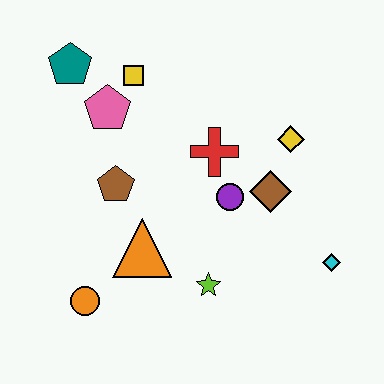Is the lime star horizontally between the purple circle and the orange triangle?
Yes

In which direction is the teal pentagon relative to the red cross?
The teal pentagon is to the left of the red cross.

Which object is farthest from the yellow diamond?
The orange circle is farthest from the yellow diamond.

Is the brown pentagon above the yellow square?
No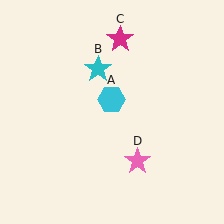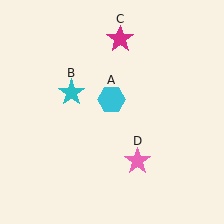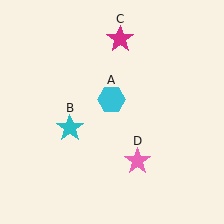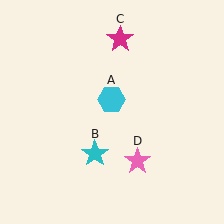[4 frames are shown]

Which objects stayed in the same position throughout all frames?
Cyan hexagon (object A) and magenta star (object C) and pink star (object D) remained stationary.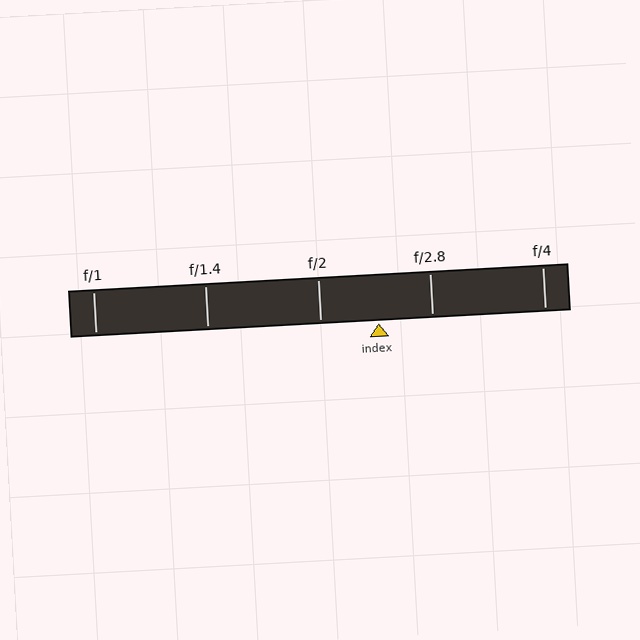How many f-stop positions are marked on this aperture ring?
There are 5 f-stop positions marked.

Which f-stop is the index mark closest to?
The index mark is closest to f/2.8.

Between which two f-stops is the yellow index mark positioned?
The index mark is between f/2 and f/2.8.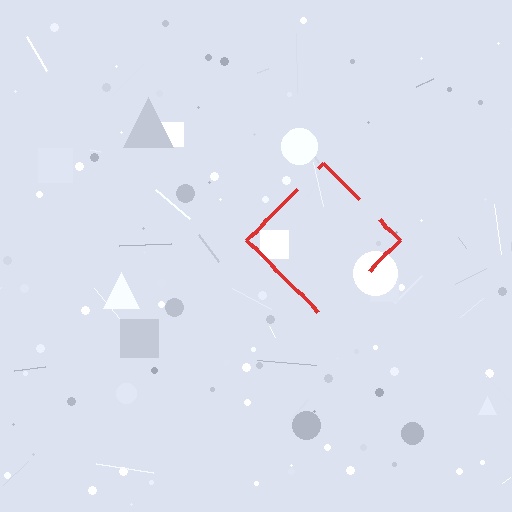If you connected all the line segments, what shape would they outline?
They would outline a diamond.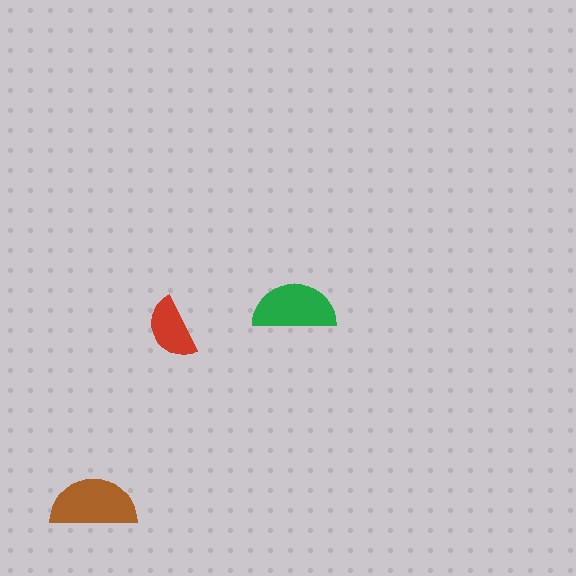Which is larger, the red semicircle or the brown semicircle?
The brown one.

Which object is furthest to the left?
The brown semicircle is leftmost.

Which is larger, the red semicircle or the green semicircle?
The green one.